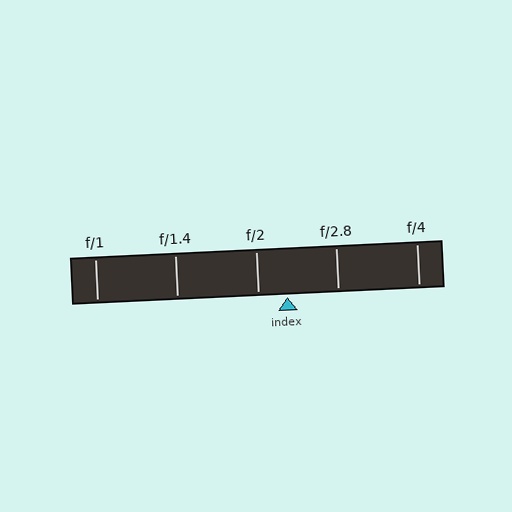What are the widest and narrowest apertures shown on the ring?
The widest aperture shown is f/1 and the narrowest is f/4.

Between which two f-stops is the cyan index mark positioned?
The index mark is between f/2 and f/2.8.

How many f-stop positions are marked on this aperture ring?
There are 5 f-stop positions marked.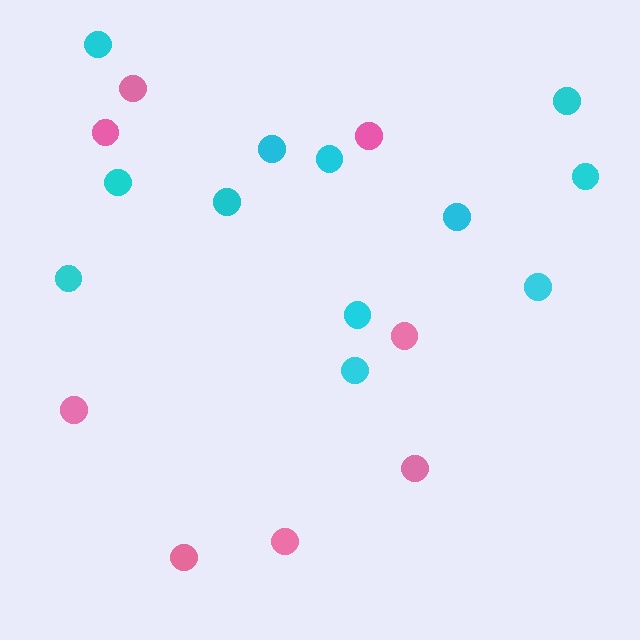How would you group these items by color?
There are 2 groups: one group of cyan circles (12) and one group of pink circles (8).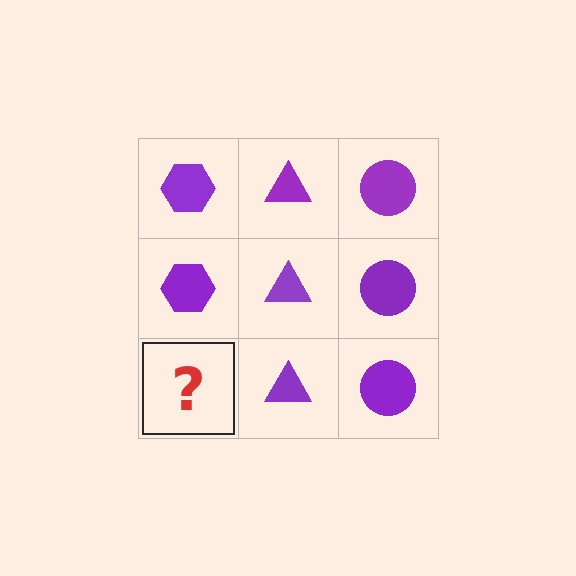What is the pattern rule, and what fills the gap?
The rule is that each column has a consistent shape. The gap should be filled with a purple hexagon.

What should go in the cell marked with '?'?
The missing cell should contain a purple hexagon.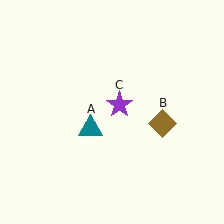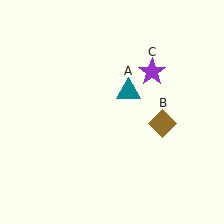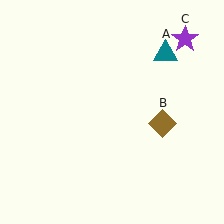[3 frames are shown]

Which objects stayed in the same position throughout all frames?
Brown diamond (object B) remained stationary.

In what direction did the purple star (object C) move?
The purple star (object C) moved up and to the right.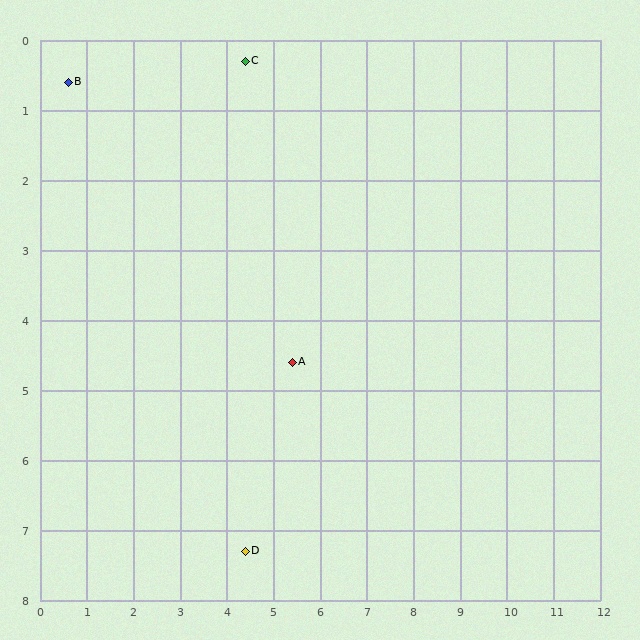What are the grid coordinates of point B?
Point B is at approximately (0.6, 0.6).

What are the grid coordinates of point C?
Point C is at approximately (4.4, 0.3).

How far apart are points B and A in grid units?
Points B and A are about 6.2 grid units apart.